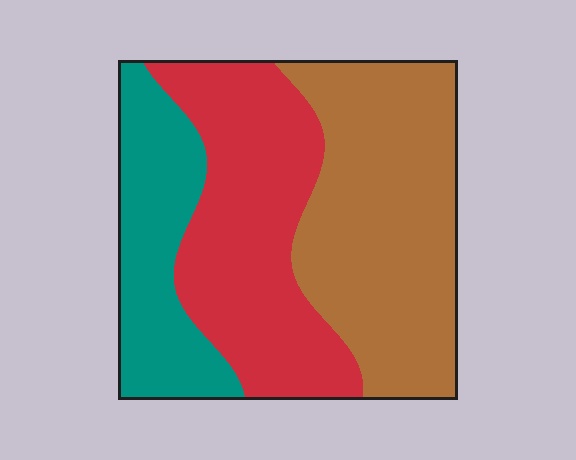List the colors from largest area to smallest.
From largest to smallest: brown, red, teal.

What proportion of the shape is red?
Red takes up about three eighths (3/8) of the shape.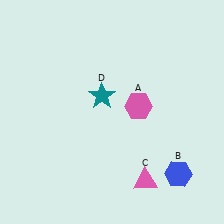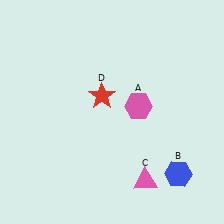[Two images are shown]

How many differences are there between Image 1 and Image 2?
There is 1 difference between the two images.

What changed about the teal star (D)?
In Image 1, D is teal. In Image 2, it changed to red.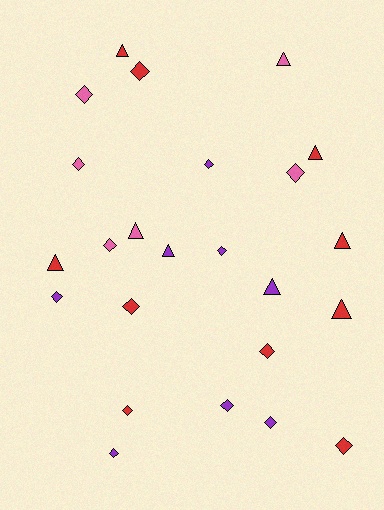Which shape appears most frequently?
Diamond, with 15 objects.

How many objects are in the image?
There are 24 objects.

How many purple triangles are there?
There are 2 purple triangles.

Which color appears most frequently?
Red, with 10 objects.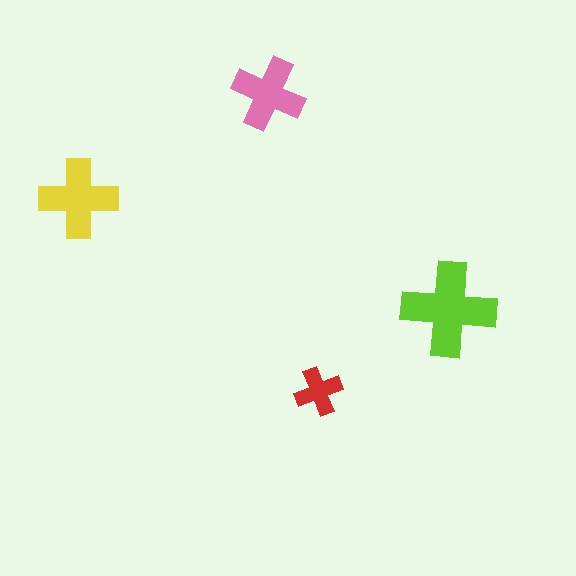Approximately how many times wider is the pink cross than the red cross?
About 1.5 times wider.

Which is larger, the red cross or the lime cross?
The lime one.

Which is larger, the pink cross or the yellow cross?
The yellow one.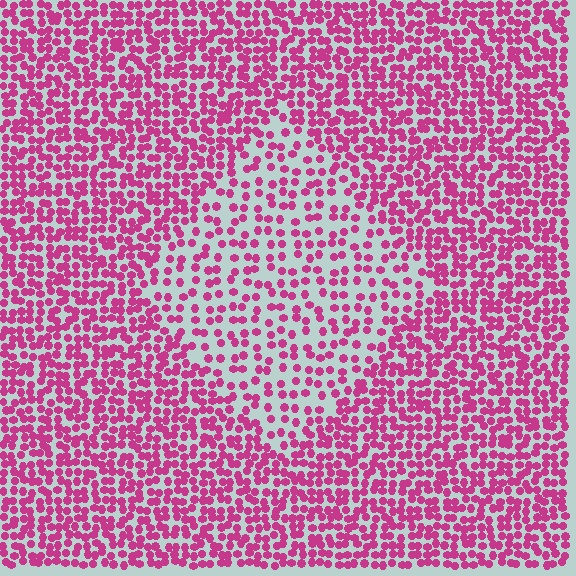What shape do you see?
I see a diamond.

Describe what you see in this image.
The image contains small magenta elements arranged at two different densities. A diamond-shaped region is visible where the elements are less densely packed than the surrounding area.